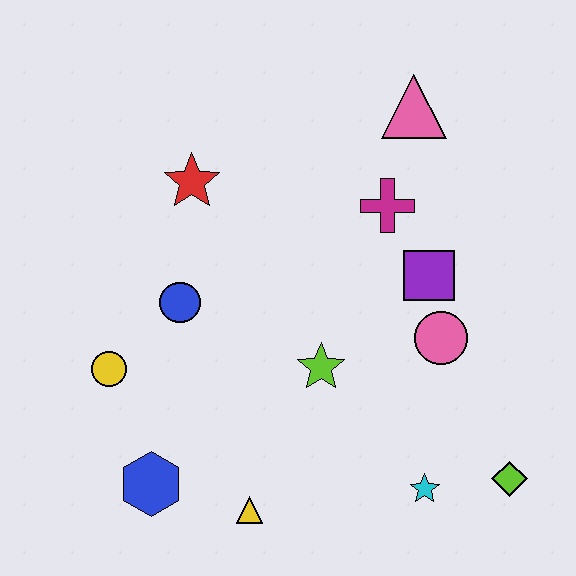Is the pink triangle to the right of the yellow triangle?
Yes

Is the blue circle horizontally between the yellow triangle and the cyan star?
No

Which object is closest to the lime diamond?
The cyan star is closest to the lime diamond.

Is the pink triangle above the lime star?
Yes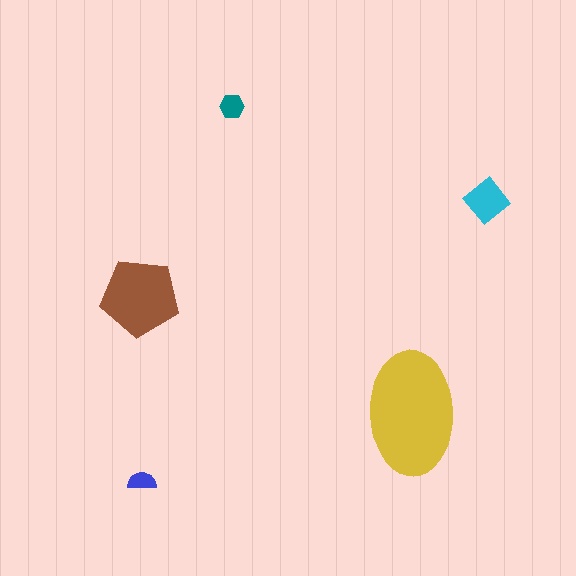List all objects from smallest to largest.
The blue semicircle, the teal hexagon, the cyan diamond, the brown pentagon, the yellow ellipse.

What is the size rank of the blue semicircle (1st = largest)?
5th.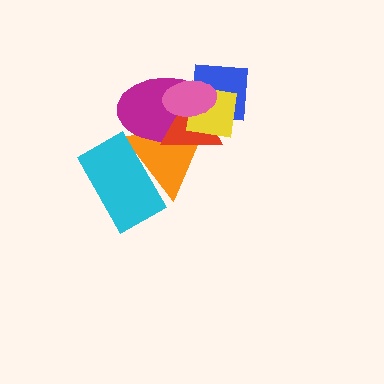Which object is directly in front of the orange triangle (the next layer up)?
The magenta ellipse is directly in front of the orange triangle.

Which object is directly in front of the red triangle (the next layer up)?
The yellow square is directly in front of the red triangle.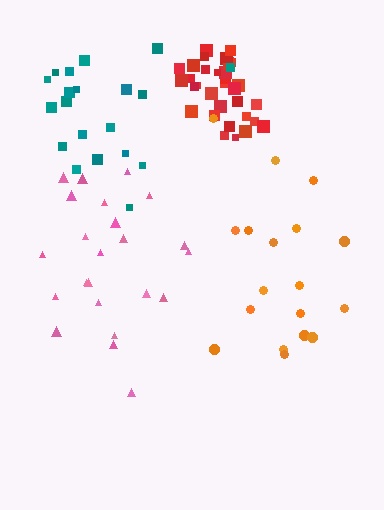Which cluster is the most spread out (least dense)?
Teal.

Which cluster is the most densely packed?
Red.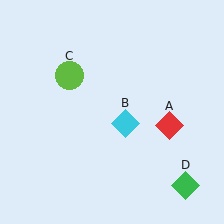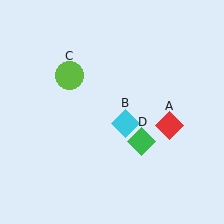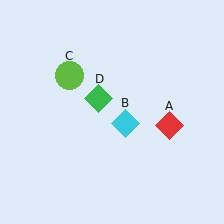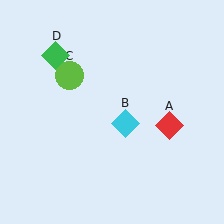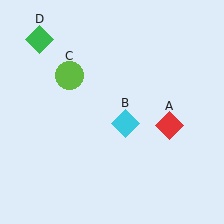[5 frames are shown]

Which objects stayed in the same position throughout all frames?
Red diamond (object A) and cyan diamond (object B) and lime circle (object C) remained stationary.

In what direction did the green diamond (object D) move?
The green diamond (object D) moved up and to the left.